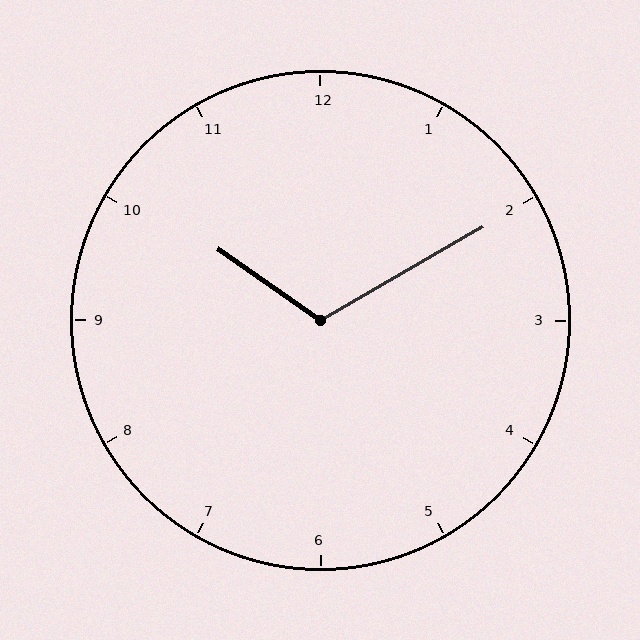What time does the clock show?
10:10.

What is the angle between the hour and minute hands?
Approximately 115 degrees.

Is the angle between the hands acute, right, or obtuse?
It is obtuse.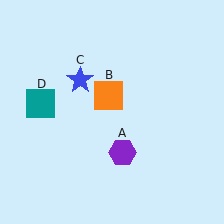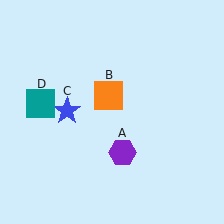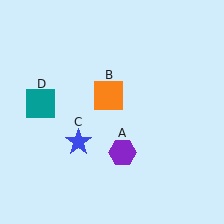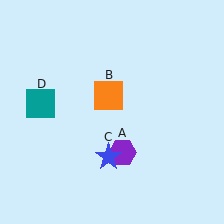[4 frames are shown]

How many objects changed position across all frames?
1 object changed position: blue star (object C).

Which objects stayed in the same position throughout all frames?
Purple hexagon (object A) and orange square (object B) and teal square (object D) remained stationary.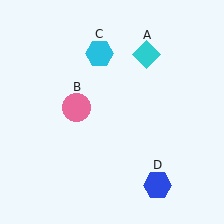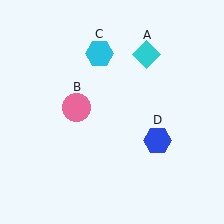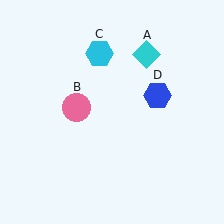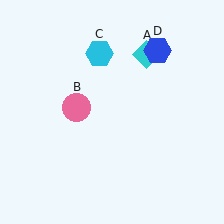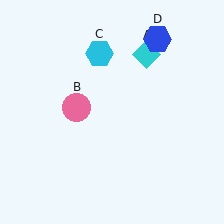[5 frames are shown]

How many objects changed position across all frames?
1 object changed position: blue hexagon (object D).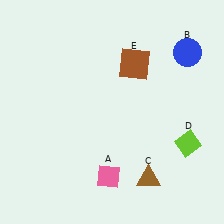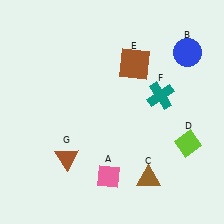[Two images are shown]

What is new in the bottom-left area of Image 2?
A brown triangle (G) was added in the bottom-left area of Image 2.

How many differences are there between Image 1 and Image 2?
There are 2 differences between the two images.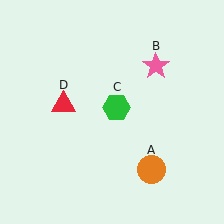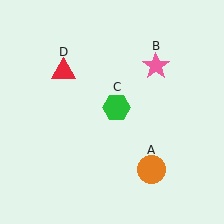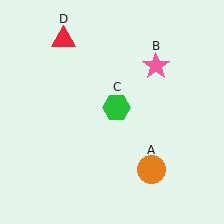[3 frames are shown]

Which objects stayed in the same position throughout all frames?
Orange circle (object A) and pink star (object B) and green hexagon (object C) remained stationary.